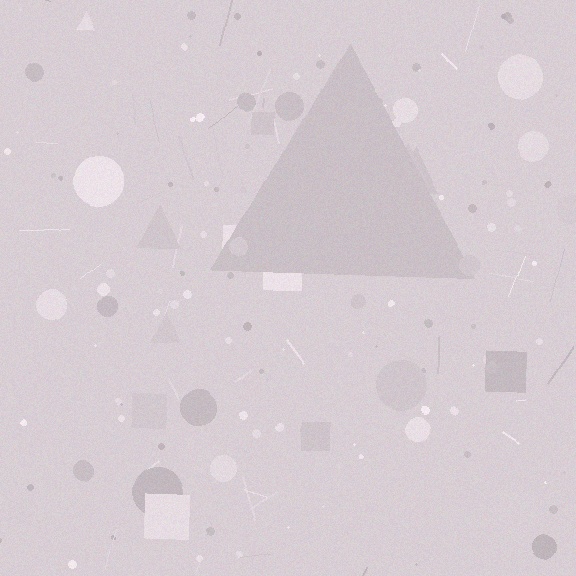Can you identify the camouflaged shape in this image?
The camouflaged shape is a triangle.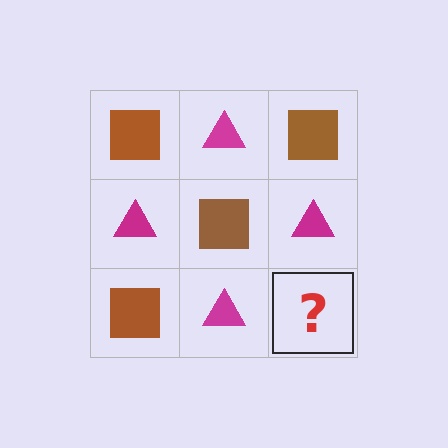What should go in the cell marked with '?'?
The missing cell should contain a brown square.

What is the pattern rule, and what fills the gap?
The rule is that it alternates brown square and magenta triangle in a checkerboard pattern. The gap should be filled with a brown square.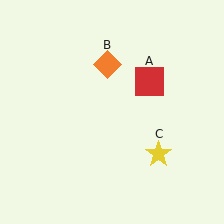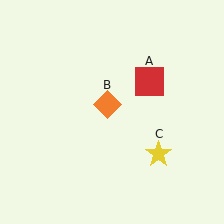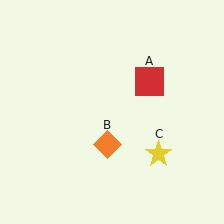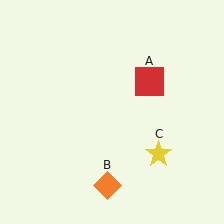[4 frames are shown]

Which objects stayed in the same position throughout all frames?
Red square (object A) and yellow star (object C) remained stationary.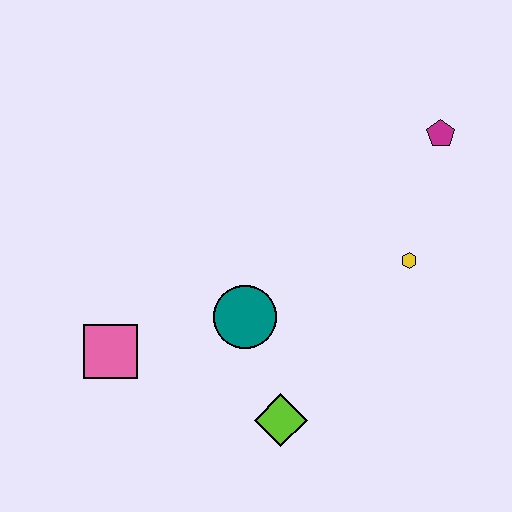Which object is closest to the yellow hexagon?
The magenta pentagon is closest to the yellow hexagon.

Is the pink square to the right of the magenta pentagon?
No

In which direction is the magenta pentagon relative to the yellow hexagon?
The magenta pentagon is above the yellow hexagon.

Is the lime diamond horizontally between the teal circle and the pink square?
No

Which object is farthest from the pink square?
The magenta pentagon is farthest from the pink square.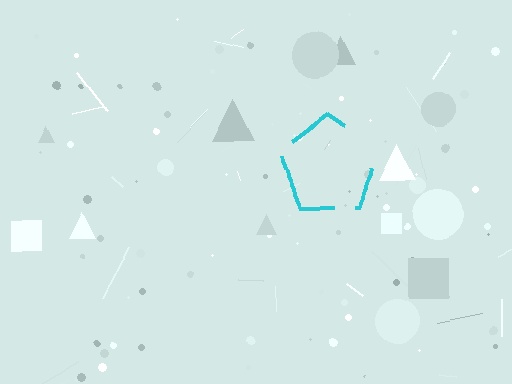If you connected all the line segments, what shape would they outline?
They would outline a pentagon.